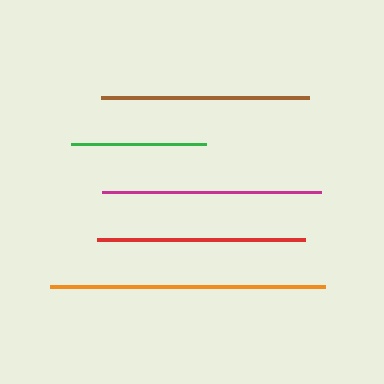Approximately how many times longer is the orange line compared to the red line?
The orange line is approximately 1.3 times the length of the red line.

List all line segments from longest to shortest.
From longest to shortest: orange, magenta, red, brown, green.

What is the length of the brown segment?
The brown segment is approximately 208 pixels long.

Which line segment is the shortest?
The green line is the shortest at approximately 136 pixels.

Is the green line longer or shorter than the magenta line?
The magenta line is longer than the green line.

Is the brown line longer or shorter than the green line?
The brown line is longer than the green line.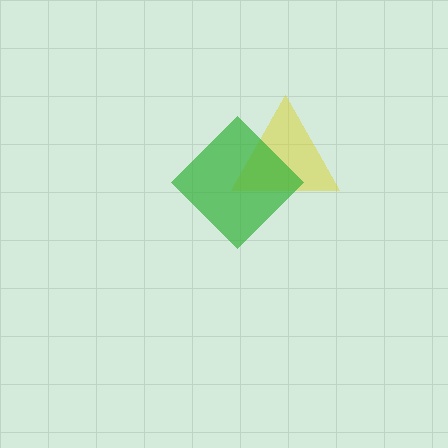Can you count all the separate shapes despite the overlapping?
Yes, there are 2 separate shapes.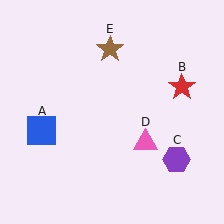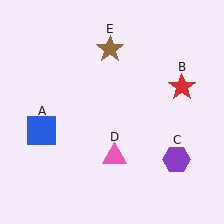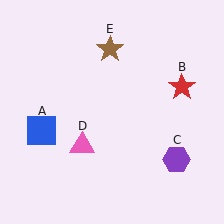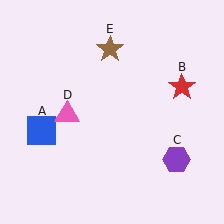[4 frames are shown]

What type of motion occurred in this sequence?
The pink triangle (object D) rotated clockwise around the center of the scene.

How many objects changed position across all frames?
1 object changed position: pink triangle (object D).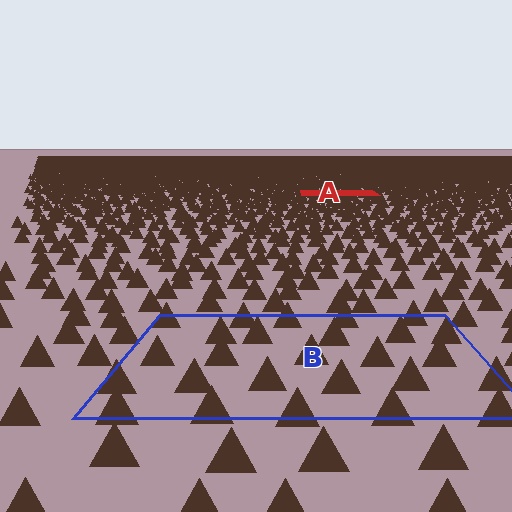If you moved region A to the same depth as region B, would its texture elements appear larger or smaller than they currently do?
They would appear larger. At a closer depth, the same texture elements are projected at a bigger on-screen size.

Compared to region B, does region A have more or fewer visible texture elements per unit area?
Region A has more texture elements per unit area — they are packed more densely because it is farther away.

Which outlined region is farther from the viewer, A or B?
Region A is farther from the viewer — the texture elements inside it appear smaller and more densely packed.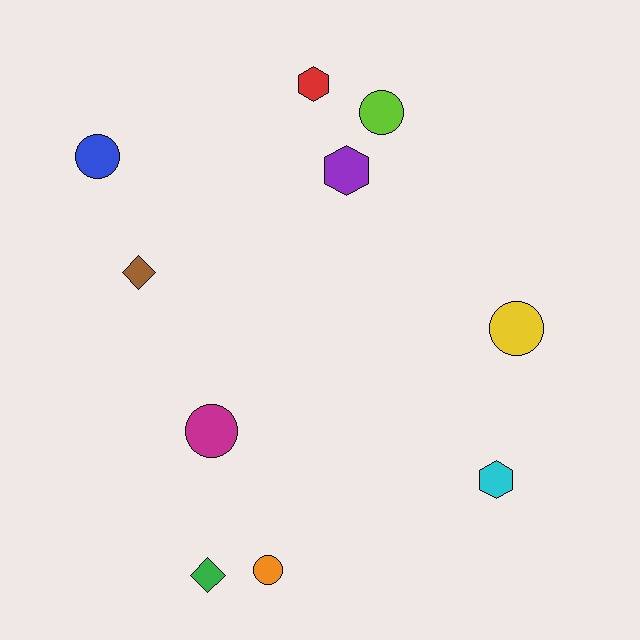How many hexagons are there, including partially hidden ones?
There are 3 hexagons.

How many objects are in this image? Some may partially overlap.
There are 10 objects.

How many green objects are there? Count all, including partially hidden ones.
There is 1 green object.